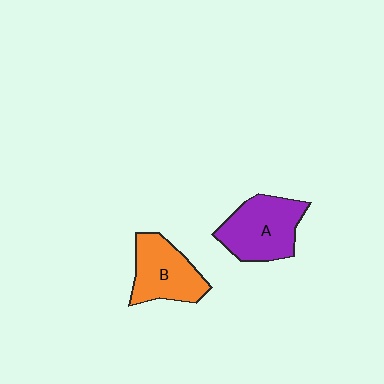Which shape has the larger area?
Shape A (purple).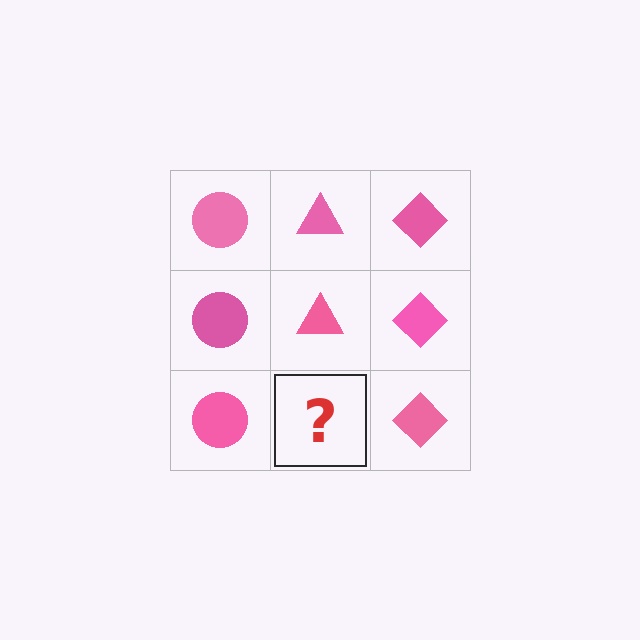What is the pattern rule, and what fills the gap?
The rule is that each column has a consistent shape. The gap should be filled with a pink triangle.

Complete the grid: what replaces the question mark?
The question mark should be replaced with a pink triangle.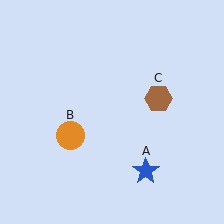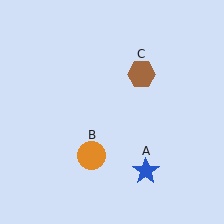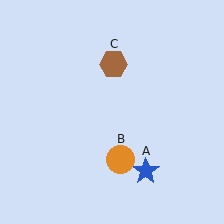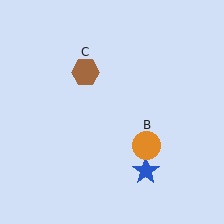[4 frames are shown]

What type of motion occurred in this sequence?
The orange circle (object B), brown hexagon (object C) rotated counterclockwise around the center of the scene.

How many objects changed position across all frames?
2 objects changed position: orange circle (object B), brown hexagon (object C).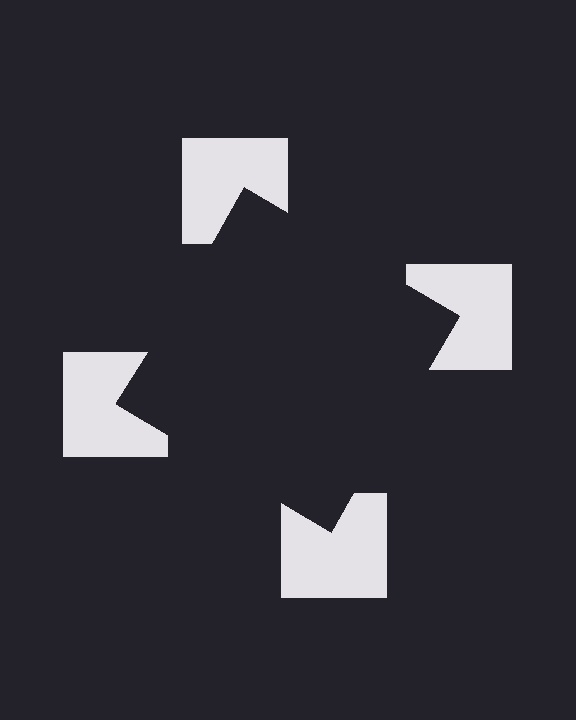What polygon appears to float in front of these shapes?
An illusory square — its edges are inferred from the aligned wedge cuts in the notched squares, not physically drawn.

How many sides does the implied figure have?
4 sides.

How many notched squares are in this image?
There are 4 — one at each vertex of the illusory square.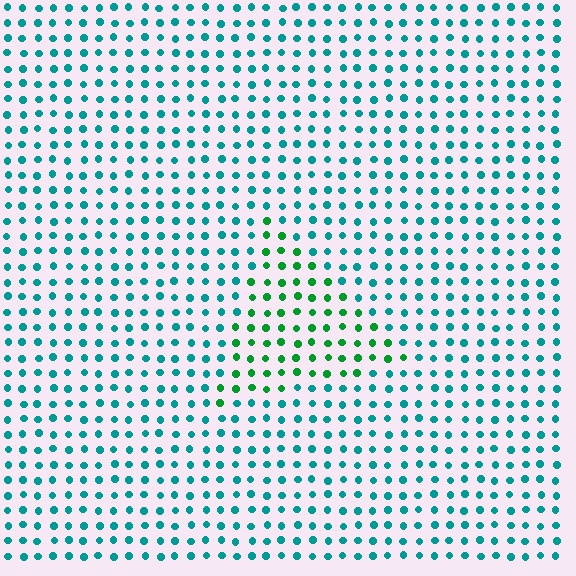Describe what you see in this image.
The image is filled with small teal elements in a uniform arrangement. A triangle-shaped region is visible where the elements are tinted to a slightly different hue, forming a subtle color boundary.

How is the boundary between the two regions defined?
The boundary is defined purely by a slight shift in hue (about 42 degrees). Spacing, size, and orientation are identical on both sides.